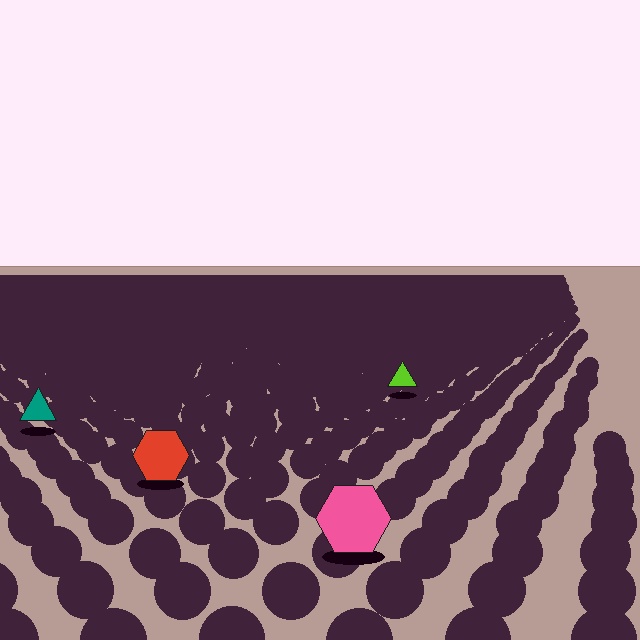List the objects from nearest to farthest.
From nearest to farthest: the pink hexagon, the red hexagon, the teal triangle, the lime triangle.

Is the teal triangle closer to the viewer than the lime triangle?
Yes. The teal triangle is closer — you can tell from the texture gradient: the ground texture is coarser near it.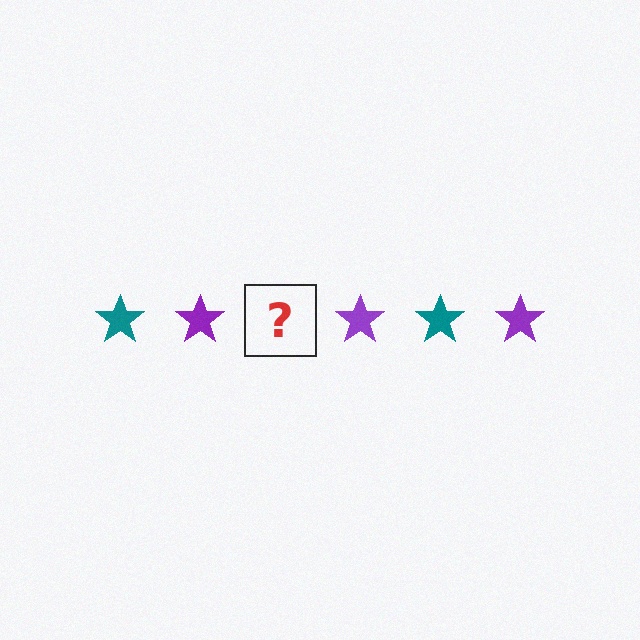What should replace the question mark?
The question mark should be replaced with a teal star.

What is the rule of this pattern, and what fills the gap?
The rule is that the pattern cycles through teal, purple stars. The gap should be filled with a teal star.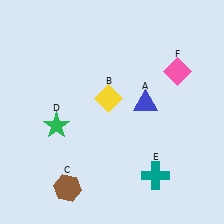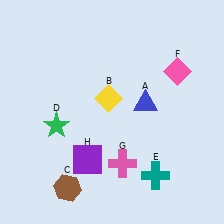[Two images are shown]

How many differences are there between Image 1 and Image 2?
There are 2 differences between the two images.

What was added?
A pink cross (G), a purple square (H) were added in Image 2.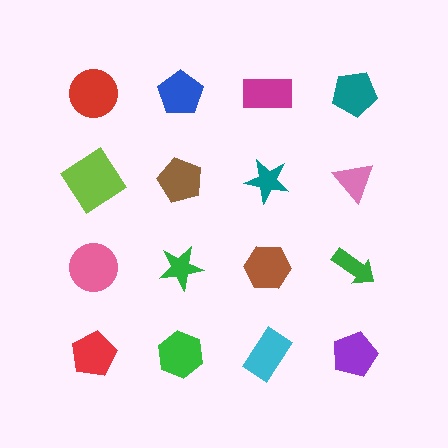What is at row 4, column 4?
A purple pentagon.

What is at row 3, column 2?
A green star.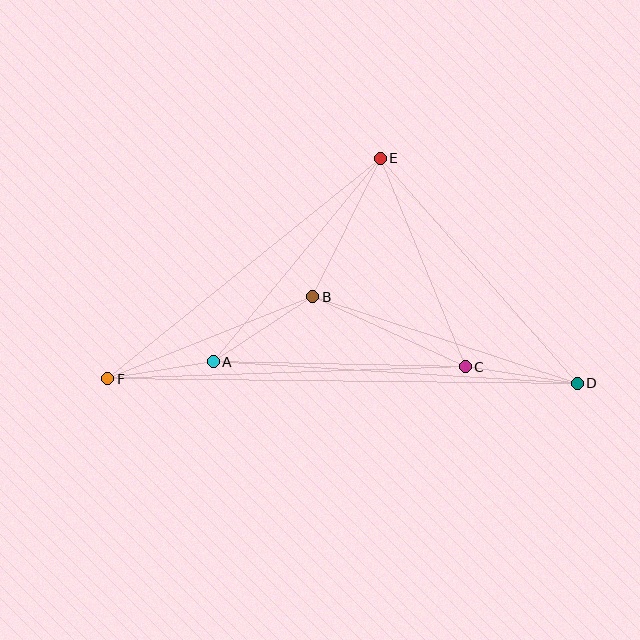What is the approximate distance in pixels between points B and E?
The distance between B and E is approximately 154 pixels.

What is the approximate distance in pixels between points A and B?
The distance between A and B is approximately 119 pixels.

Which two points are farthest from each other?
Points D and F are farthest from each other.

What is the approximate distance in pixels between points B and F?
The distance between B and F is approximately 221 pixels.